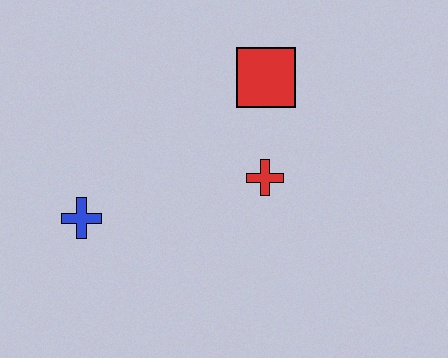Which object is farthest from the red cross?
The blue cross is farthest from the red cross.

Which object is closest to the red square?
The red cross is closest to the red square.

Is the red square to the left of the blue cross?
No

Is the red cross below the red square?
Yes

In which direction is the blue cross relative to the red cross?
The blue cross is to the left of the red cross.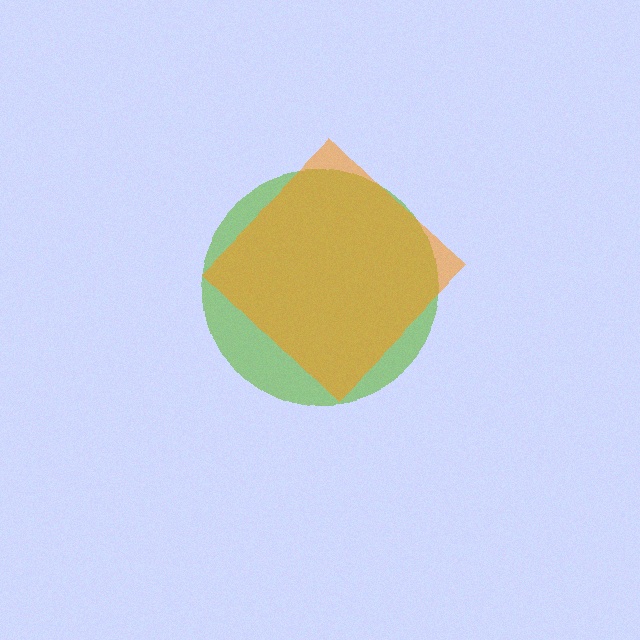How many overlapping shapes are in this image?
There are 2 overlapping shapes in the image.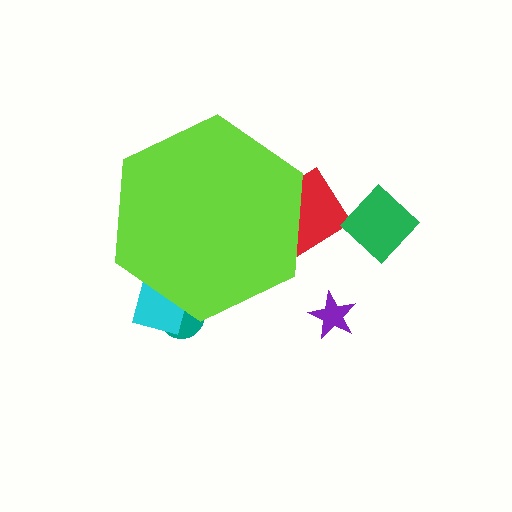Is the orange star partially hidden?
Yes, the orange star is partially hidden behind the lime hexagon.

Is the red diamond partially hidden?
Yes, the red diamond is partially hidden behind the lime hexagon.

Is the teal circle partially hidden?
Yes, the teal circle is partially hidden behind the lime hexagon.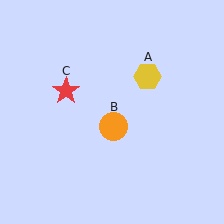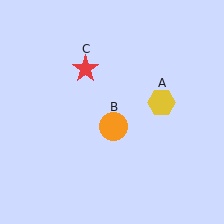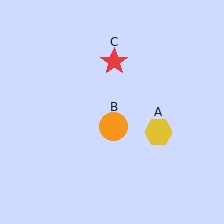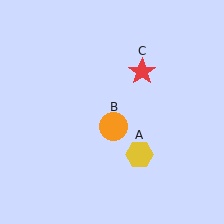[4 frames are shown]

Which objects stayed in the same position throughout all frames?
Orange circle (object B) remained stationary.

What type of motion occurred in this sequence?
The yellow hexagon (object A), red star (object C) rotated clockwise around the center of the scene.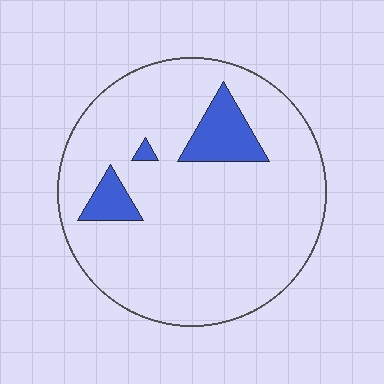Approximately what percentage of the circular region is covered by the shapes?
Approximately 10%.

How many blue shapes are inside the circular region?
3.